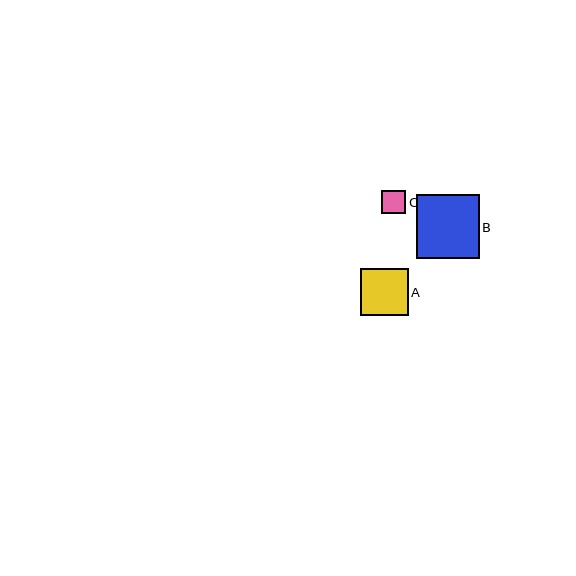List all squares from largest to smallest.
From largest to smallest: B, A, C.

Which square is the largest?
Square B is the largest with a size of approximately 63 pixels.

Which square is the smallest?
Square C is the smallest with a size of approximately 24 pixels.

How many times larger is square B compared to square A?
Square B is approximately 1.3 times the size of square A.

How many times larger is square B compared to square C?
Square B is approximately 2.7 times the size of square C.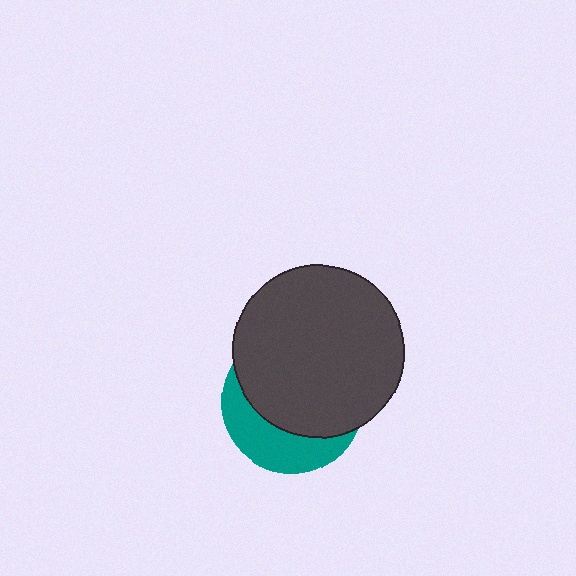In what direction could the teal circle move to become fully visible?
The teal circle could move down. That would shift it out from behind the dark gray circle entirely.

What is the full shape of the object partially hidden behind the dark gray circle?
The partially hidden object is a teal circle.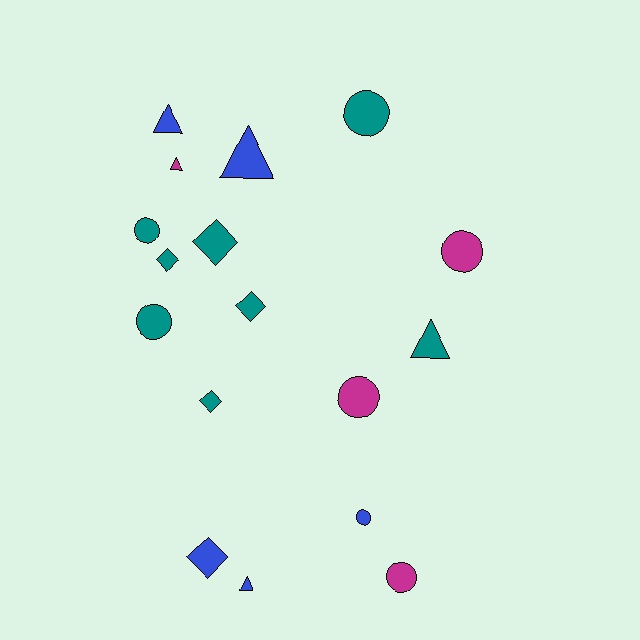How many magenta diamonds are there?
There are no magenta diamonds.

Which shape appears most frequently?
Circle, with 7 objects.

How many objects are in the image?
There are 17 objects.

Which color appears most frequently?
Teal, with 8 objects.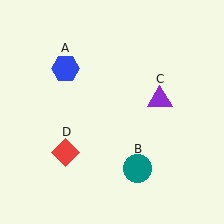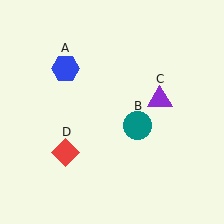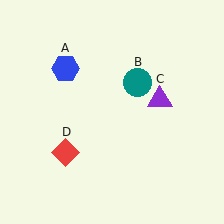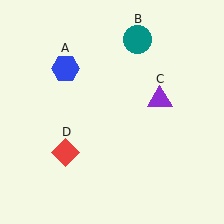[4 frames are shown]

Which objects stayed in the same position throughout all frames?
Blue hexagon (object A) and purple triangle (object C) and red diamond (object D) remained stationary.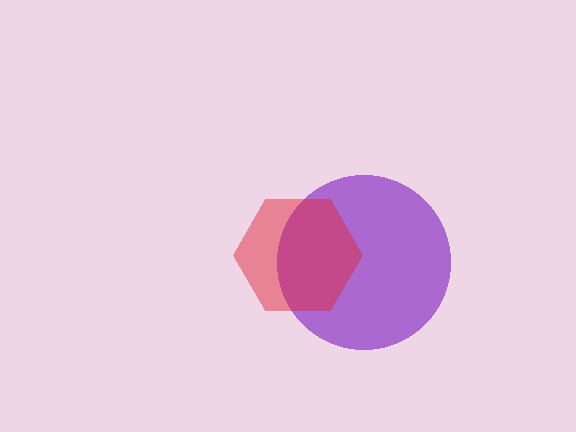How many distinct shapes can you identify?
There are 2 distinct shapes: a purple circle, a red hexagon.